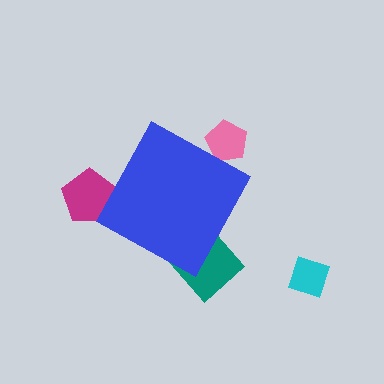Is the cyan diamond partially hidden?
No, the cyan diamond is fully visible.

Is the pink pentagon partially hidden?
Yes, the pink pentagon is partially hidden behind the blue diamond.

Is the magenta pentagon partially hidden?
Yes, the magenta pentagon is partially hidden behind the blue diamond.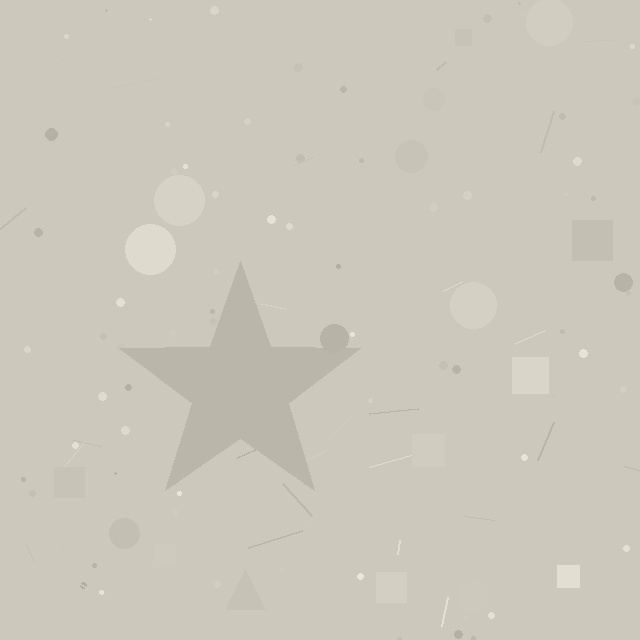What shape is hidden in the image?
A star is hidden in the image.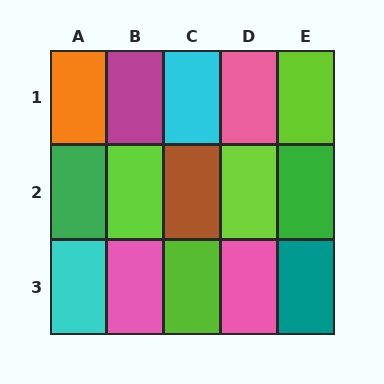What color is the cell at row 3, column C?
Lime.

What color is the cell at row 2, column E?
Green.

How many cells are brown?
1 cell is brown.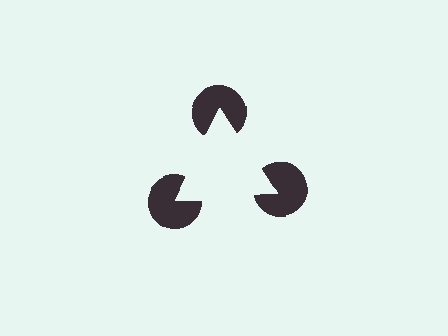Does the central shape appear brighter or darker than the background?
It typically appears slightly brighter than the background, even though no actual brightness change is drawn.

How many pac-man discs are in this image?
There are 3 — one at each vertex of the illusory triangle.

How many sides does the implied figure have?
3 sides.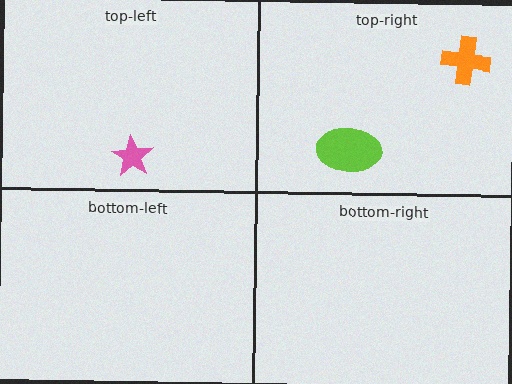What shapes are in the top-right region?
The orange cross, the lime ellipse.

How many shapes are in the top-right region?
2.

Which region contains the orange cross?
The top-right region.